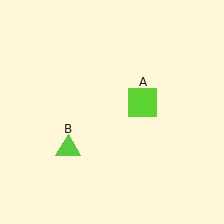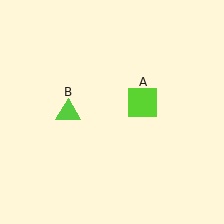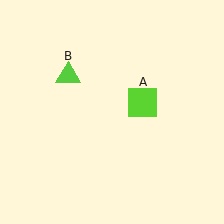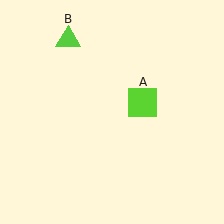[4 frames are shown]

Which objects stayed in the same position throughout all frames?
Lime square (object A) remained stationary.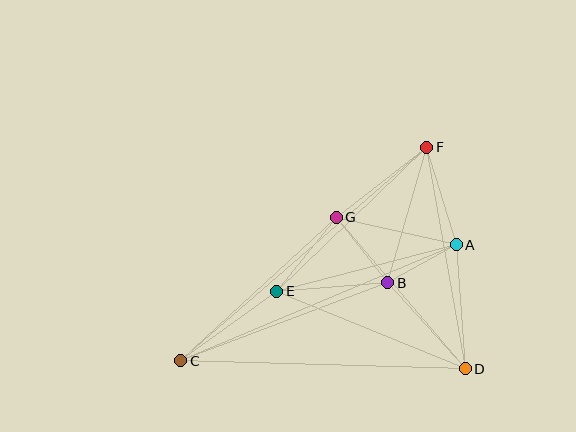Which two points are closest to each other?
Points A and B are closest to each other.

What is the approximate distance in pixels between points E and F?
The distance between E and F is approximately 208 pixels.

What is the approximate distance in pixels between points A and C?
The distance between A and C is approximately 299 pixels.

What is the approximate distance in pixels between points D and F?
The distance between D and F is approximately 225 pixels.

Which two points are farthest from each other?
Points C and F are farthest from each other.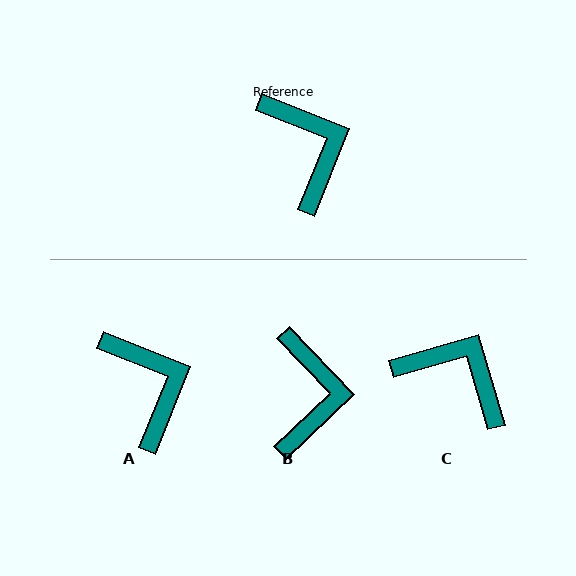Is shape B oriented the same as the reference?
No, it is off by about 25 degrees.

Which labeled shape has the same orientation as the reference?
A.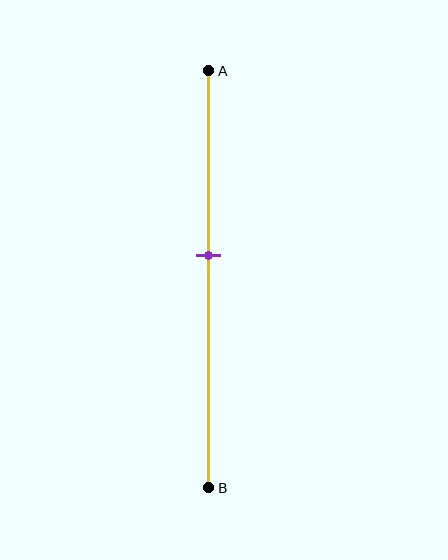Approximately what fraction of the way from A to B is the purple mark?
The purple mark is approximately 45% of the way from A to B.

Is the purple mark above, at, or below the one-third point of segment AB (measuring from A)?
The purple mark is below the one-third point of segment AB.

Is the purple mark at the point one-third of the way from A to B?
No, the mark is at about 45% from A, not at the 33% one-third point.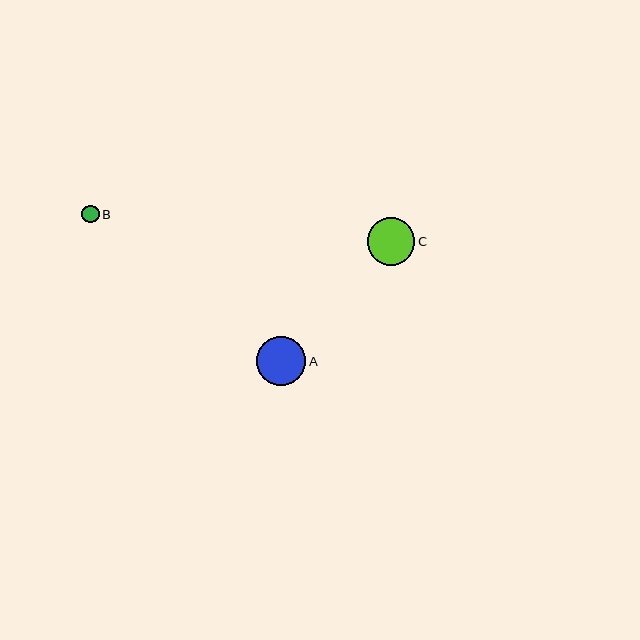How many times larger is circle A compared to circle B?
Circle A is approximately 2.9 times the size of circle B.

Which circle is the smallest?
Circle B is the smallest with a size of approximately 17 pixels.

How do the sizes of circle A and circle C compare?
Circle A and circle C are approximately the same size.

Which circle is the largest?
Circle A is the largest with a size of approximately 49 pixels.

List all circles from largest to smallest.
From largest to smallest: A, C, B.